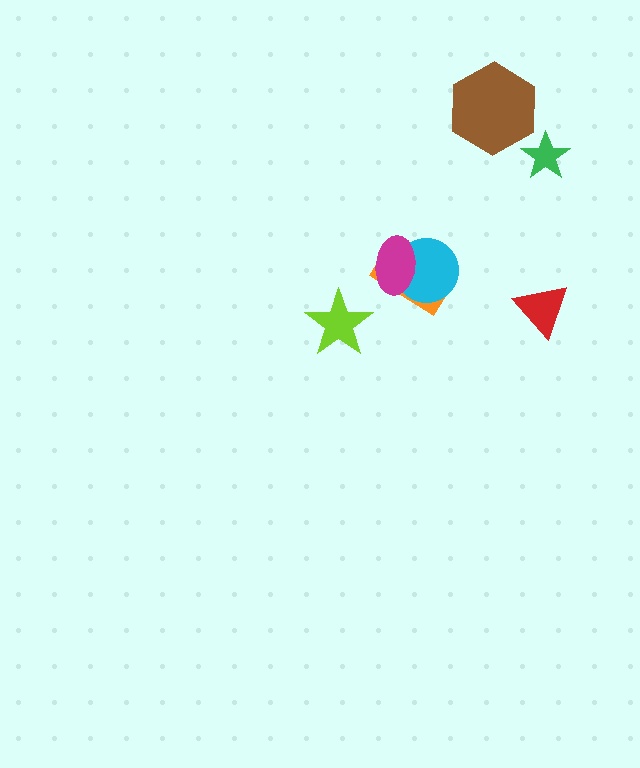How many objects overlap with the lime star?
0 objects overlap with the lime star.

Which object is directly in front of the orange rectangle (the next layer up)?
The cyan circle is directly in front of the orange rectangle.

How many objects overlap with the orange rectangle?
2 objects overlap with the orange rectangle.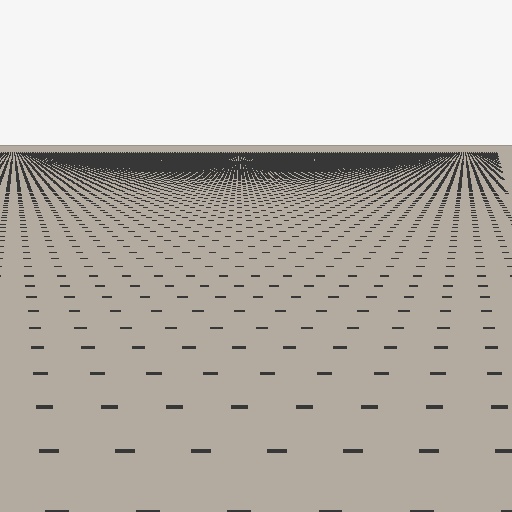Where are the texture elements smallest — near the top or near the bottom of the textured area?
Near the top.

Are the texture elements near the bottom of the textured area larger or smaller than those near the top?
Larger. Near the bottom, elements are closer to the viewer and appear at a bigger on-screen size.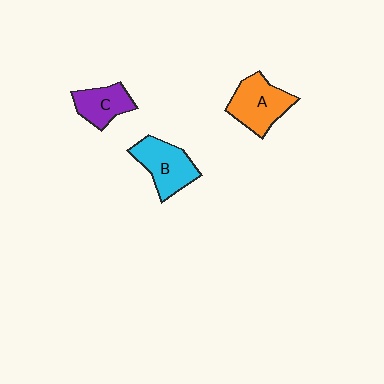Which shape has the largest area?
Shape A (orange).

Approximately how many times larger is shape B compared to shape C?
Approximately 1.4 times.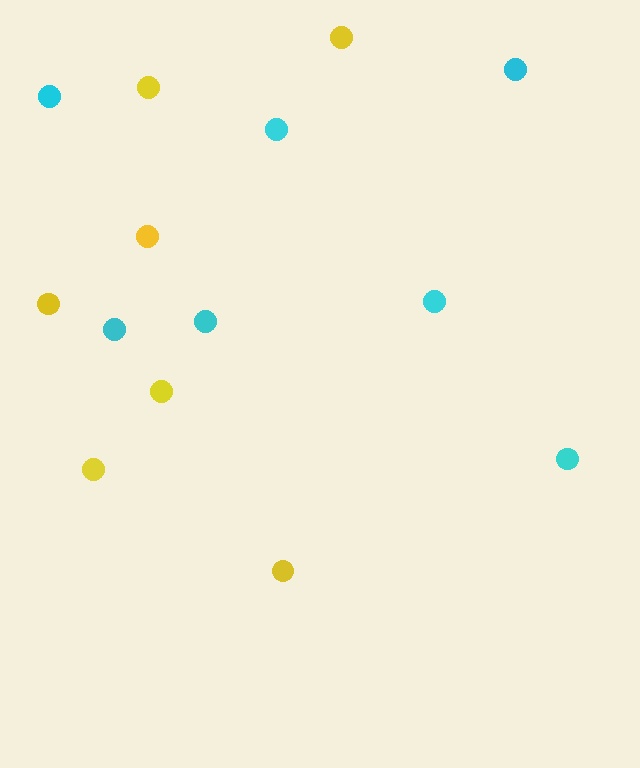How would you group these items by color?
There are 2 groups: one group of cyan circles (7) and one group of yellow circles (7).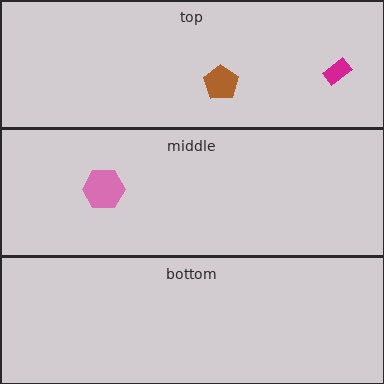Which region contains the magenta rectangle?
The top region.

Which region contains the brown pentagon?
The top region.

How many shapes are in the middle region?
1.